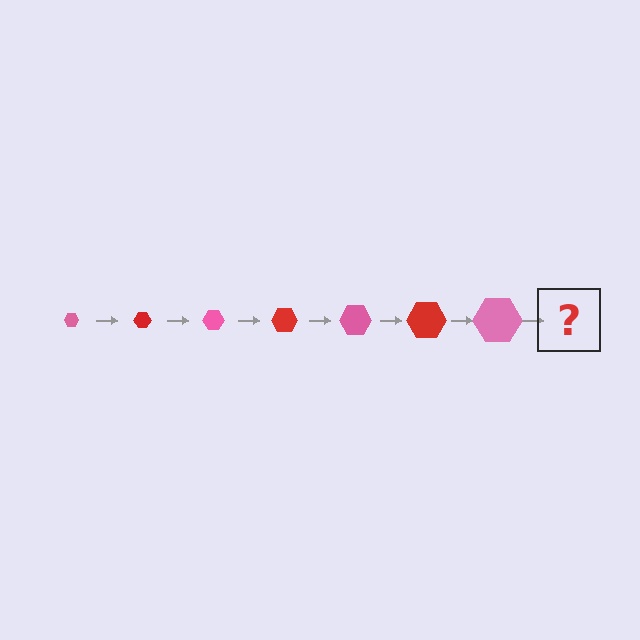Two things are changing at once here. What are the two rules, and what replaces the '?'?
The two rules are that the hexagon grows larger each step and the color cycles through pink and red. The '?' should be a red hexagon, larger than the previous one.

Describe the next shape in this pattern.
It should be a red hexagon, larger than the previous one.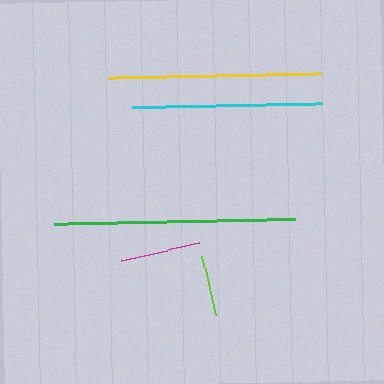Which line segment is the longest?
The green line is the longest at approximately 241 pixels.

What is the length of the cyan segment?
The cyan segment is approximately 190 pixels long.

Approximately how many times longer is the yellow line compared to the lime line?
The yellow line is approximately 3.5 times the length of the lime line.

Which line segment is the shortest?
The lime line is the shortest at approximately 61 pixels.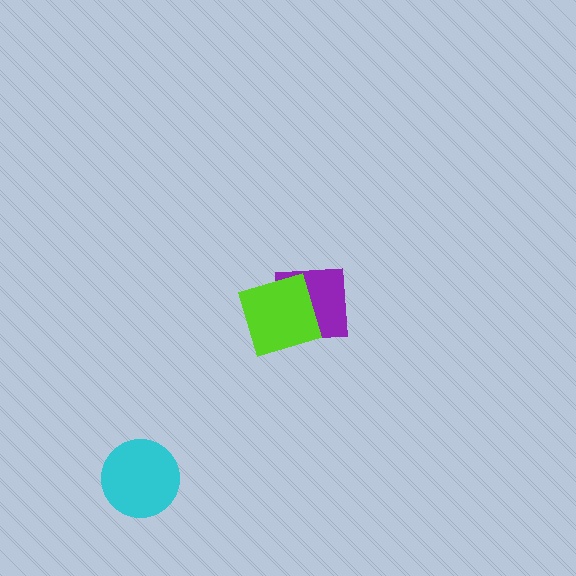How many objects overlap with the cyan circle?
0 objects overlap with the cyan circle.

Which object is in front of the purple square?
The lime diamond is in front of the purple square.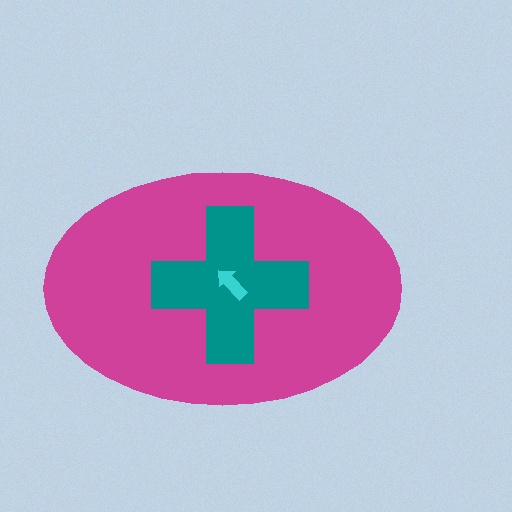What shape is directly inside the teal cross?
The cyan arrow.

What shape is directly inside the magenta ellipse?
The teal cross.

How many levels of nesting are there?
3.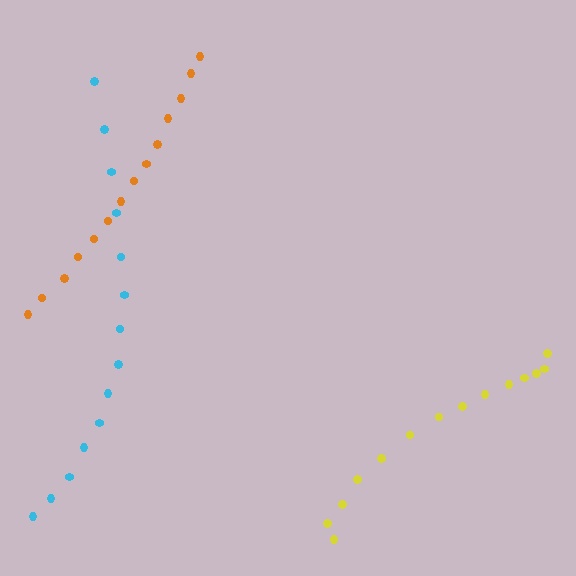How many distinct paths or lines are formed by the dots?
There are 3 distinct paths.